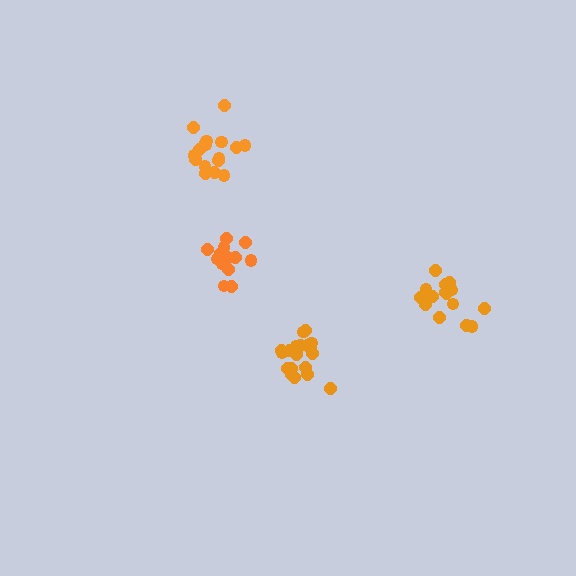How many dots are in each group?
Group 1: 16 dots, Group 2: 16 dots, Group 3: 20 dots, Group 4: 17 dots (69 total).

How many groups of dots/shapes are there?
There are 4 groups.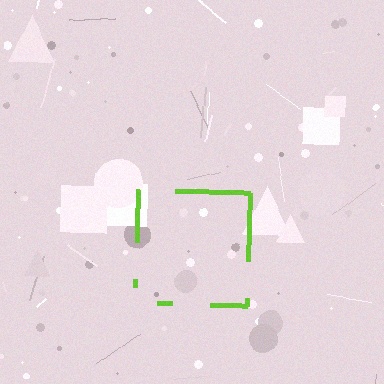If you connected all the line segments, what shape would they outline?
They would outline a square.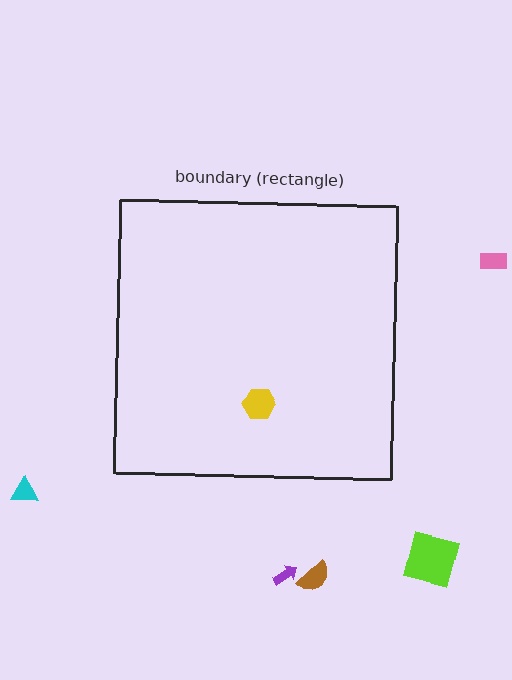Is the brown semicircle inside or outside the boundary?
Outside.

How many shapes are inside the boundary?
1 inside, 5 outside.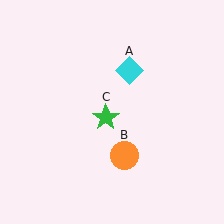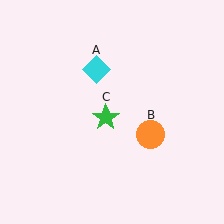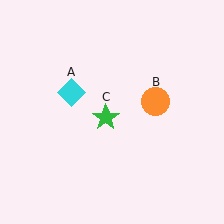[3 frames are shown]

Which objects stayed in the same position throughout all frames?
Green star (object C) remained stationary.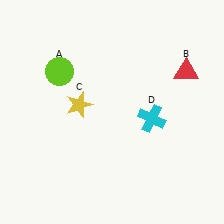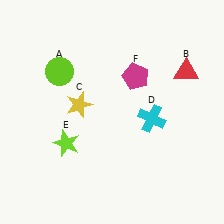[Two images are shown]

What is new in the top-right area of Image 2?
A magenta pentagon (F) was added in the top-right area of Image 2.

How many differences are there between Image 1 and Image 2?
There are 2 differences between the two images.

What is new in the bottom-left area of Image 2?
A lime star (E) was added in the bottom-left area of Image 2.